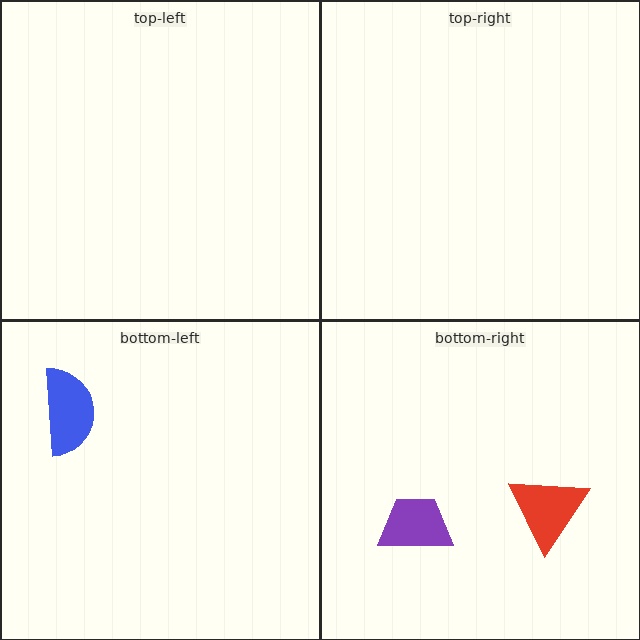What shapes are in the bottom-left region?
The blue semicircle.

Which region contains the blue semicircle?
The bottom-left region.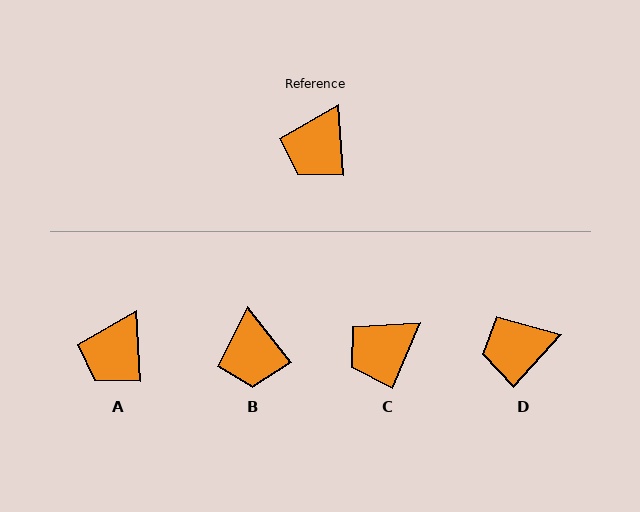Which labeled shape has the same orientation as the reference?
A.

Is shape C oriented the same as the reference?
No, it is off by about 27 degrees.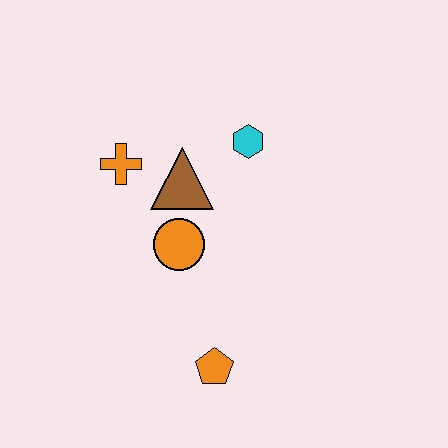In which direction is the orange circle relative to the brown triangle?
The orange circle is below the brown triangle.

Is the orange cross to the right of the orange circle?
No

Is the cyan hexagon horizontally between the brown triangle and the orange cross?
No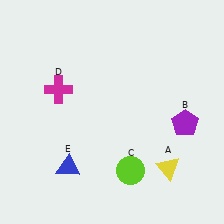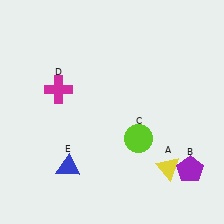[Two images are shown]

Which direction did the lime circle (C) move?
The lime circle (C) moved up.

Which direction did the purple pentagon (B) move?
The purple pentagon (B) moved down.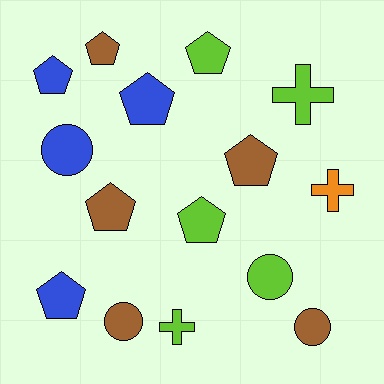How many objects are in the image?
There are 15 objects.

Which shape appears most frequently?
Pentagon, with 8 objects.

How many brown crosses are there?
There are no brown crosses.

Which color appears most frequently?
Lime, with 5 objects.